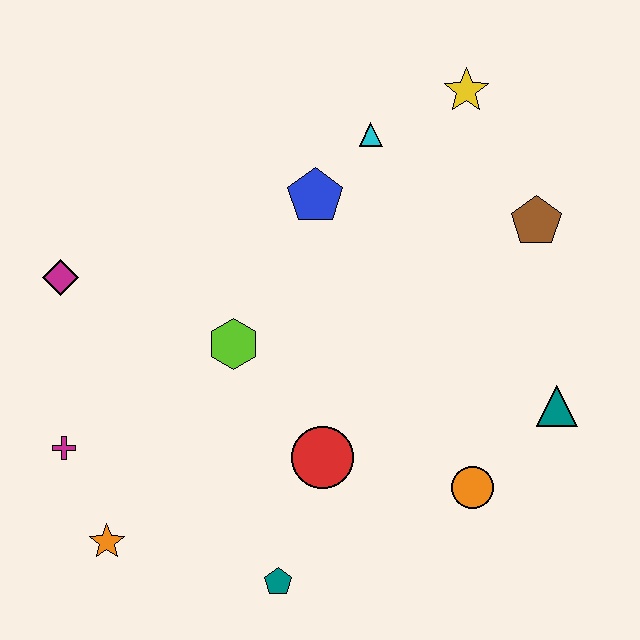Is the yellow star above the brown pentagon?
Yes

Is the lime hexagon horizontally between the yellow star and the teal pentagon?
No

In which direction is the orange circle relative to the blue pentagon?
The orange circle is below the blue pentagon.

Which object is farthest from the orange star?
The yellow star is farthest from the orange star.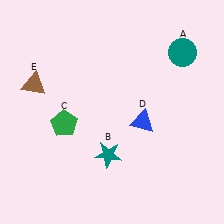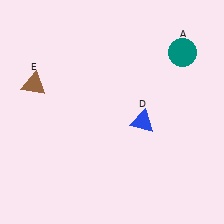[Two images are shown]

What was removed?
The teal star (B), the green pentagon (C) were removed in Image 2.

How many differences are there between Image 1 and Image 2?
There are 2 differences between the two images.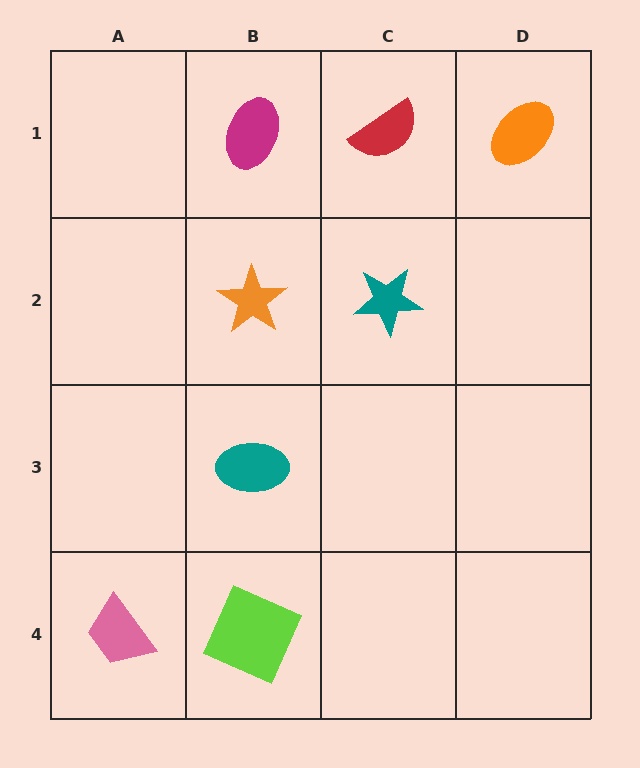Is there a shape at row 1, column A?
No, that cell is empty.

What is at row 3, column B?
A teal ellipse.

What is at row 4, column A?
A pink trapezoid.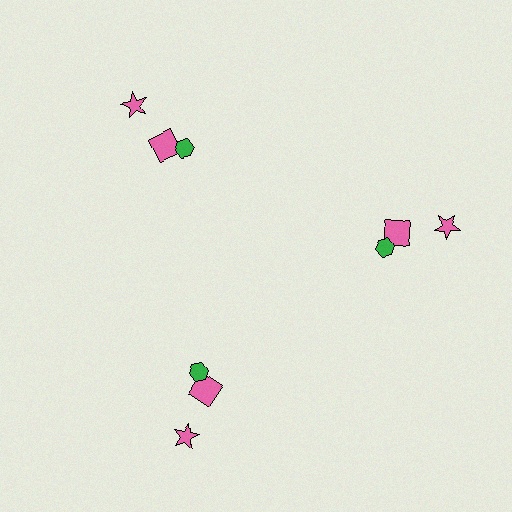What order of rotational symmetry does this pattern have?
This pattern has 3-fold rotational symmetry.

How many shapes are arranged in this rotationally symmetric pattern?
There are 9 shapes, arranged in 3 groups of 3.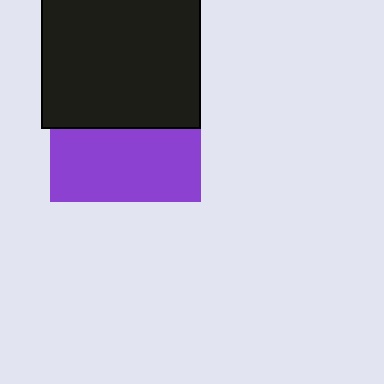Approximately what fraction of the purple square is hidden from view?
Roughly 53% of the purple square is hidden behind the black rectangle.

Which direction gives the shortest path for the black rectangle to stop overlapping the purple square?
Moving up gives the shortest separation.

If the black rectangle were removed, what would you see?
You would see the complete purple square.